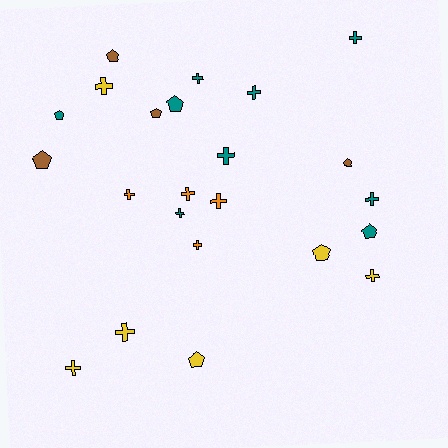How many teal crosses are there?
There are 6 teal crosses.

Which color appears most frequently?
Teal, with 9 objects.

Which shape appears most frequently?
Cross, with 14 objects.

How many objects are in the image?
There are 23 objects.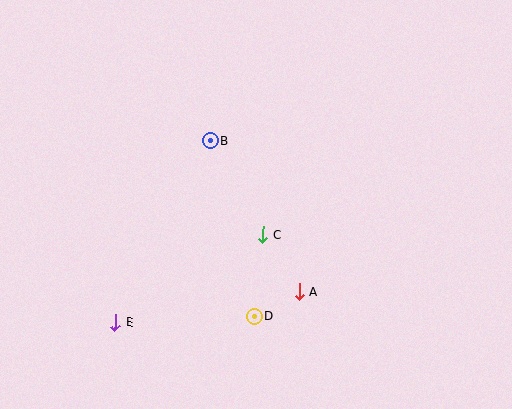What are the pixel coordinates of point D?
Point D is at (254, 316).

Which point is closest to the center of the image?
Point C at (263, 235) is closest to the center.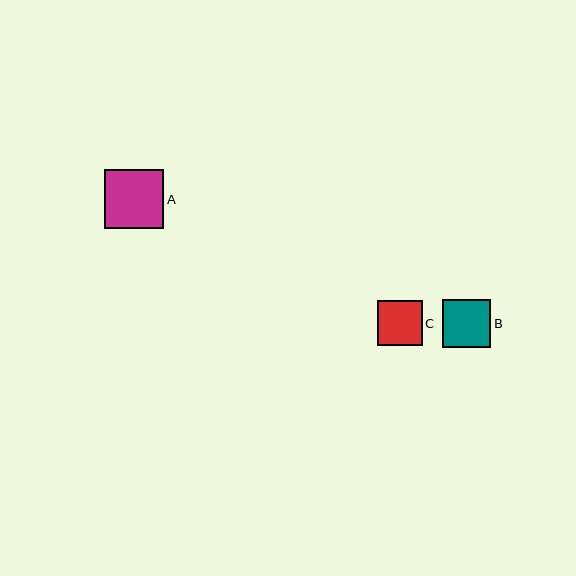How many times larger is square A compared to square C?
Square A is approximately 1.3 times the size of square C.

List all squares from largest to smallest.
From largest to smallest: A, B, C.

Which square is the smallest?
Square C is the smallest with a size of approximately 45 pixels.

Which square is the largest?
Square A is the largest with a size of approximately 59 pixels.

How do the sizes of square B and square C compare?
Square B and square C are approximately the same size.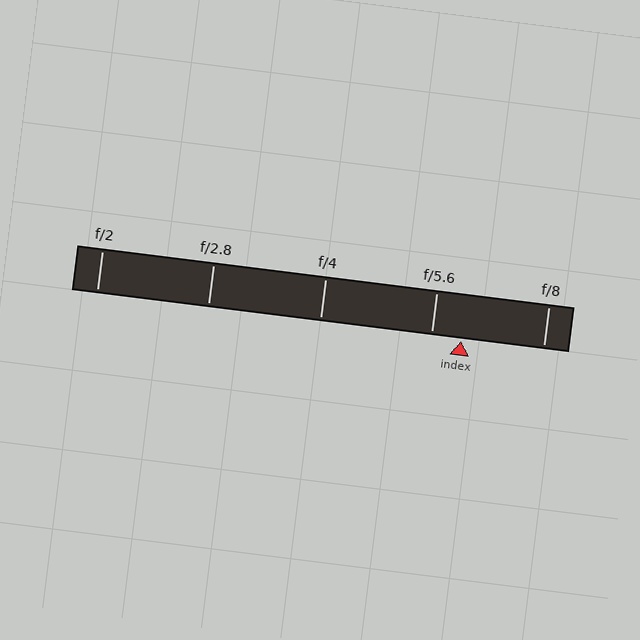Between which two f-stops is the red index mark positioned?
The index mark is between f/5.6 and f/8.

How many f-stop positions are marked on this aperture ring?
There are 5 f-stop positions marked.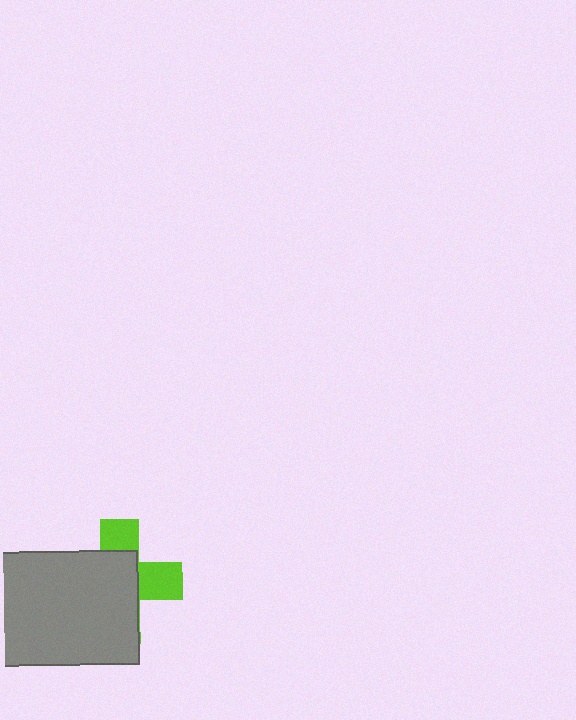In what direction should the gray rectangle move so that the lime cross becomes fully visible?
The gray rectangle should move toward the lower-left. That is the shortest direction to clear the overlap and leave the lime cross fully visible.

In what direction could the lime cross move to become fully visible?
The lime cross could move toward the upper-right. That would shift it out from behind the gray rectangle entirely.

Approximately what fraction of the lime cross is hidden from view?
Roughly 64% of the lime cross is hidden behind the gray rectangle.